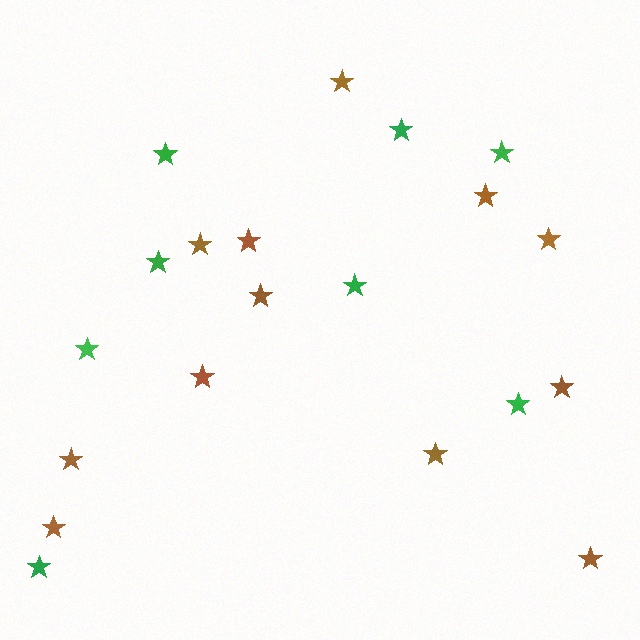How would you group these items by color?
There are 2 groups: one group of brown stars (12) and one group of green stars (8).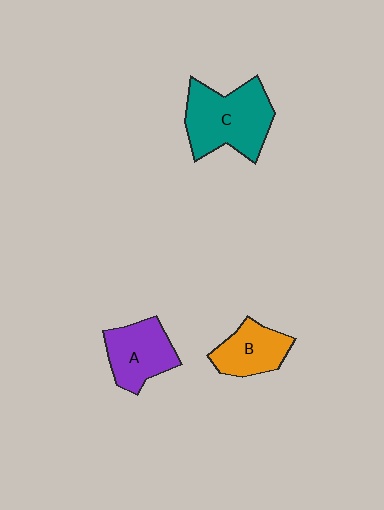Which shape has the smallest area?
Shape B (orange).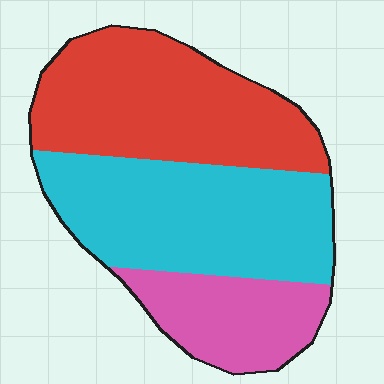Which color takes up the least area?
Pink, at roughly 20%.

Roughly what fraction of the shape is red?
Red takes up about two fifths (2/5) of the shape.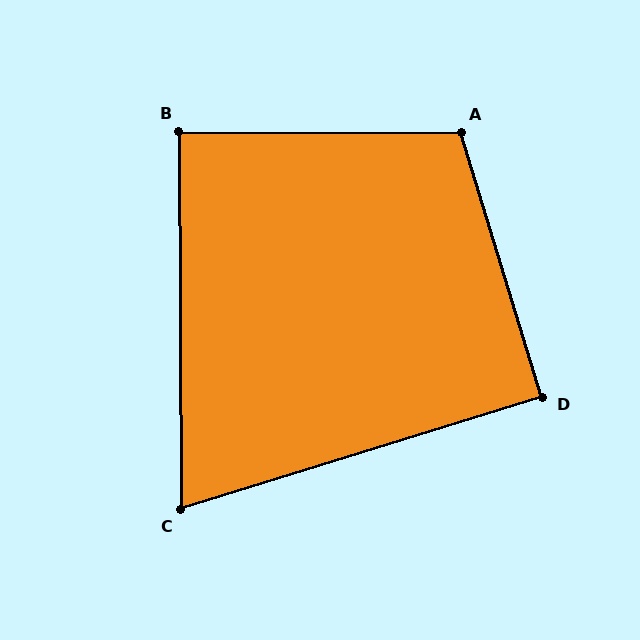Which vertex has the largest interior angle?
A, at approximately 107 degrees.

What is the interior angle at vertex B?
Approximately 90 degrees (approximately right).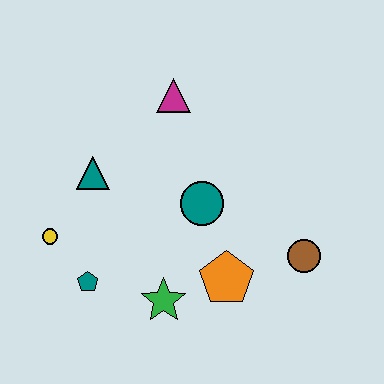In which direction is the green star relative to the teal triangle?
The green star is below the teal triangle.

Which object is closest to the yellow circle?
The teal pentagon is closest to the yellow circle.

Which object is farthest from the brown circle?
The yellow circle is farthest from the brown circle.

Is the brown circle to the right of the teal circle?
Yes